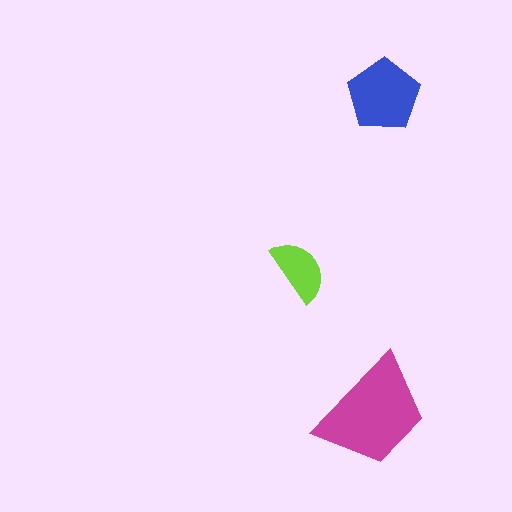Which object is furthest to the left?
The lime semicircle is leftmost.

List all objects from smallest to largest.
The lime semicircle, the blue pentagon, the magenta trapezoid.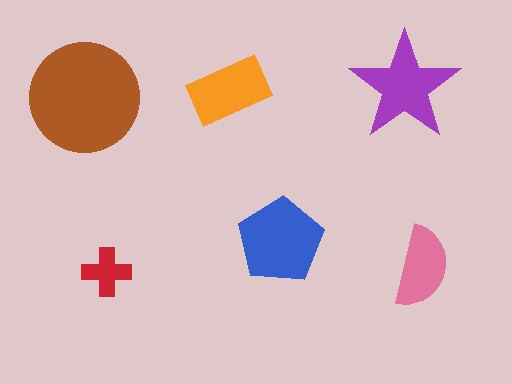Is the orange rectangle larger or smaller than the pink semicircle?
Larger.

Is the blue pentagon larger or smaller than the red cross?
Larger.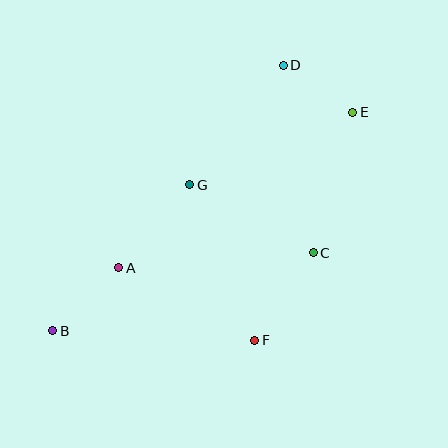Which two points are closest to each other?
Points D and E are closest to each other.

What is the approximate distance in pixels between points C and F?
The distance between C and F is approximately 105 pixels.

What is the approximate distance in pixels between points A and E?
The distance between A and E is approximately 281 pixels.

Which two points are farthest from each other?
Points B and E are farthest from each other.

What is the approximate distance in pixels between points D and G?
The distance between D and G is approximately 151 pixels.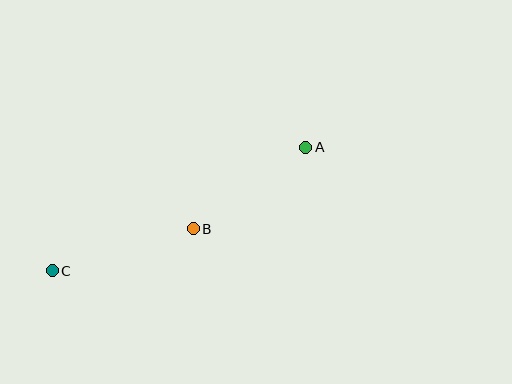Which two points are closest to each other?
Points A and B are closest to each other.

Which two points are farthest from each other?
Points A and C are farthest from each other.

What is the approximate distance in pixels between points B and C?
The distance between B and C is approximately 147 pixels.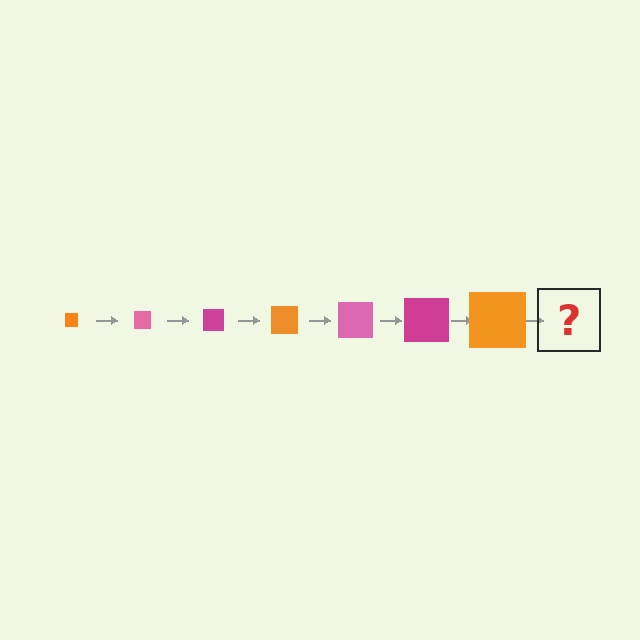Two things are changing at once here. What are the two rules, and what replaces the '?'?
The two rules are that the square grows larger each step and the color cycles through orange, pink, and magenta. The '?' should be a pink square, larger than the previous one.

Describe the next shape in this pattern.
It should be a pink square, larger than the previous one.